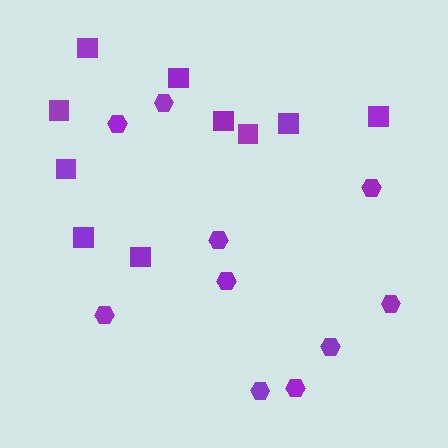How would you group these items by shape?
There are 2 groups: one group of hexagons (10) and one group of squares (10).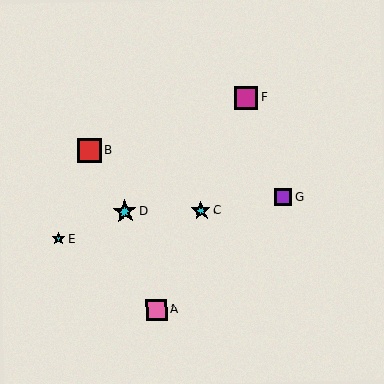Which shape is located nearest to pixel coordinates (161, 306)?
The pink square (labeled A) at (156, 310) is nearest to that location.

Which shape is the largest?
The red square (labeled B) is the largest.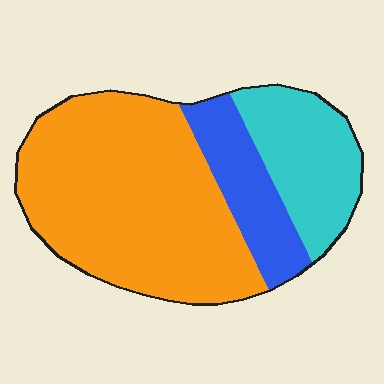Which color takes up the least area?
Blue, at roughly 15%.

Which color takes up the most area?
Orange, at roughly 60%.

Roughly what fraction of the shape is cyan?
Cyan takes up less than a quarter of the shape.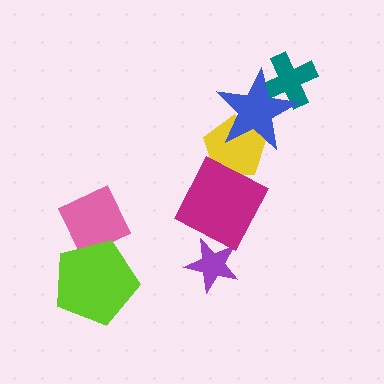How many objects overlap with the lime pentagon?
1 object overlaps with the lime pentagon.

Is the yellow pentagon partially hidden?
Yes, it is partially covered by another shape.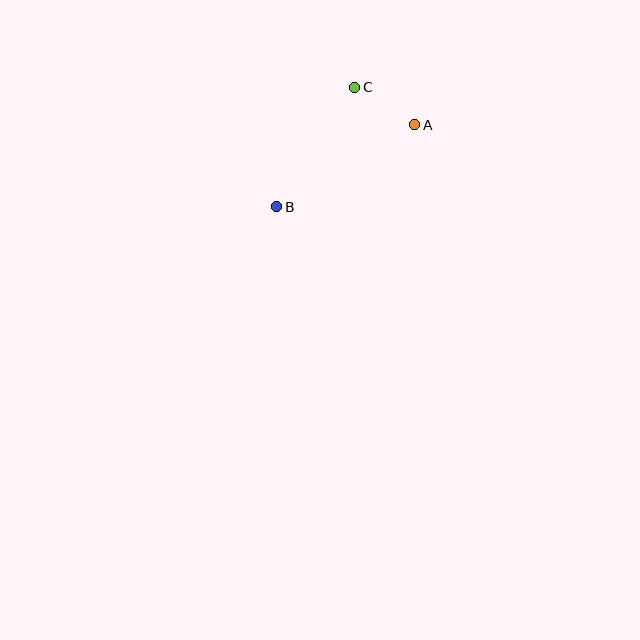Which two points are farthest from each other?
Points A and B are farthest from each other.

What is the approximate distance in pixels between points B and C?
The distance between B and C is approximately 143 pixels.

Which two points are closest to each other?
Points A and C are closest to each other.